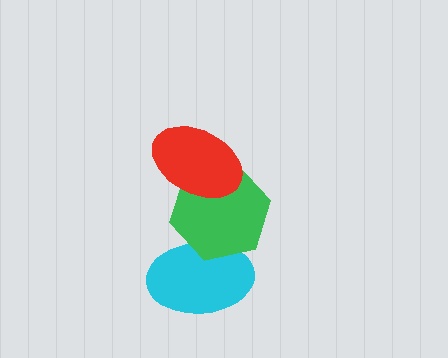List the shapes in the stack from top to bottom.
From top to bottom: the red ellipse, the green hexagon, the cyan ellipse.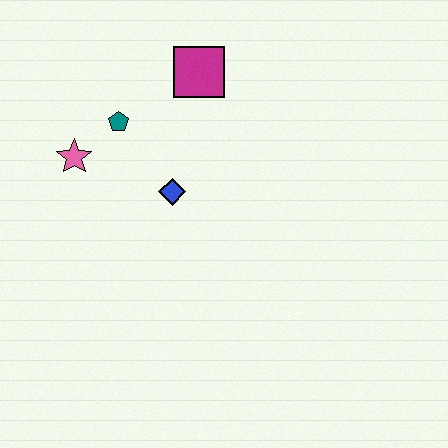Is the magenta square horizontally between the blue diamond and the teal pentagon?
No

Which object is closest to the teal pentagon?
The pink star is closest to the teal pentagon.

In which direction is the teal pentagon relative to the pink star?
The teal pentagon is to the right of the pink star.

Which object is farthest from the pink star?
The magenta square is farthest from the pink star.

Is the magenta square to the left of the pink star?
No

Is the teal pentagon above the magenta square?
No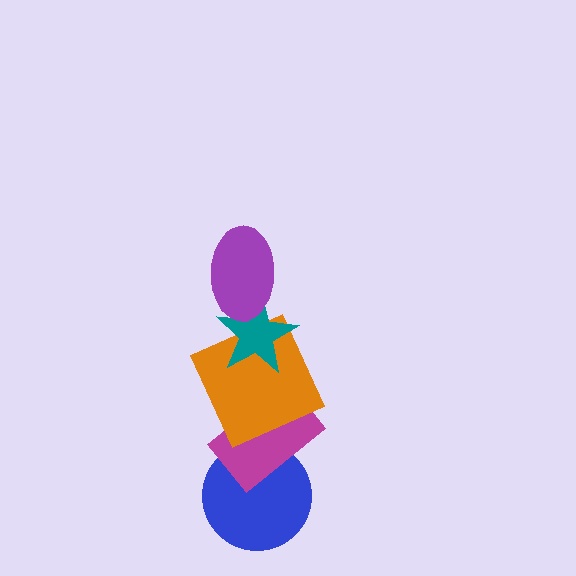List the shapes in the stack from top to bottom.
From top to bottom: the purple ellipse, the teal star, the orange square, the magenta rectangle, the blue circle.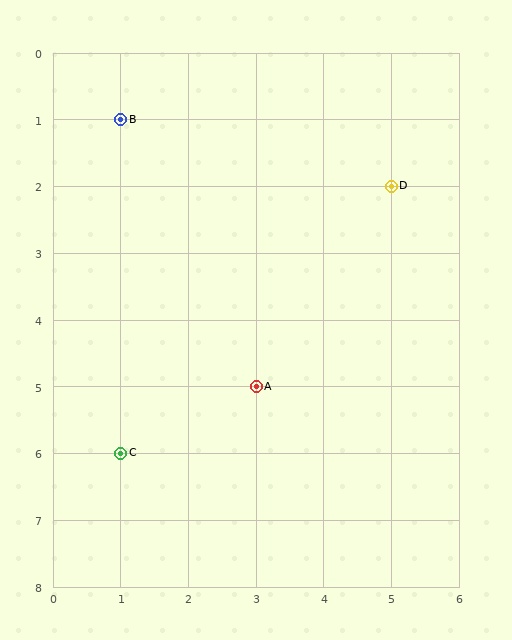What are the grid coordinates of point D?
Point D is at grid coordinates (5, 2).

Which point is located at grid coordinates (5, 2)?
Point D is at (5, 2).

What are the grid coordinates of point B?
Point B is at grid coordinates (1, 1).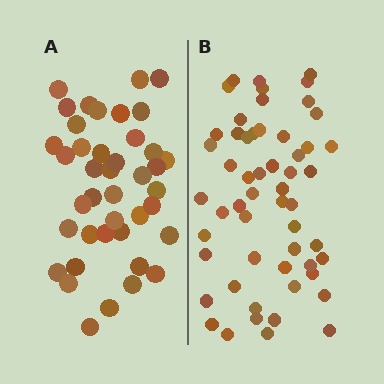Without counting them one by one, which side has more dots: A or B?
Region B (the right region) has more dots.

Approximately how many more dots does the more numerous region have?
Region B has approximately 15 more dots than region A.